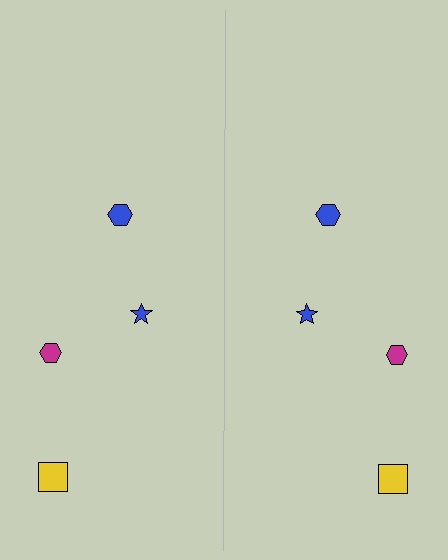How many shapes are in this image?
There are 8 shapes in this image.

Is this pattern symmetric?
Yes, this pattern has bilateral (reflection) symmetry.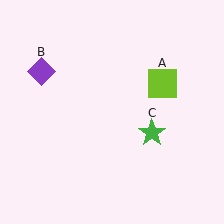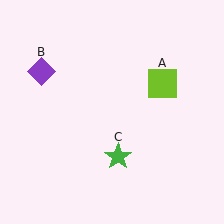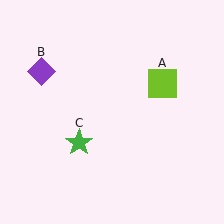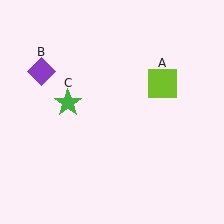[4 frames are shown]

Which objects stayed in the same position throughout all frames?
Lime square (object A) and purple diamond (object B) remained stationary.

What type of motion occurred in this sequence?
The green star (object C) rotated clockwise around the center of the scene.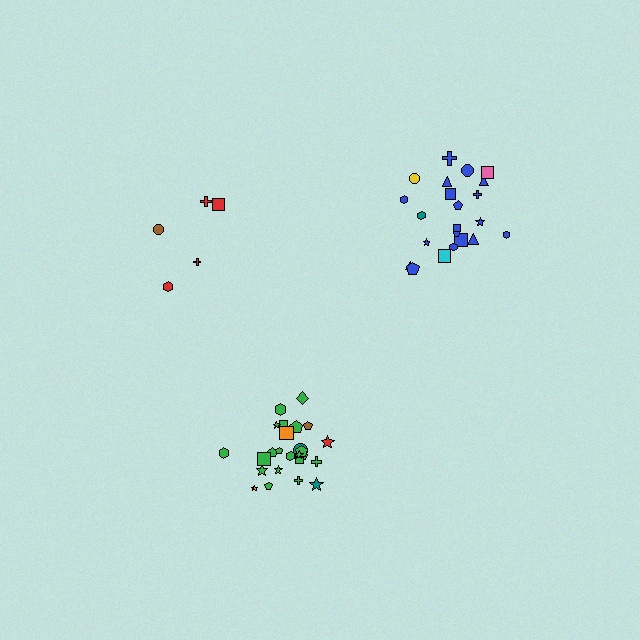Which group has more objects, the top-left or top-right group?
The top-right group.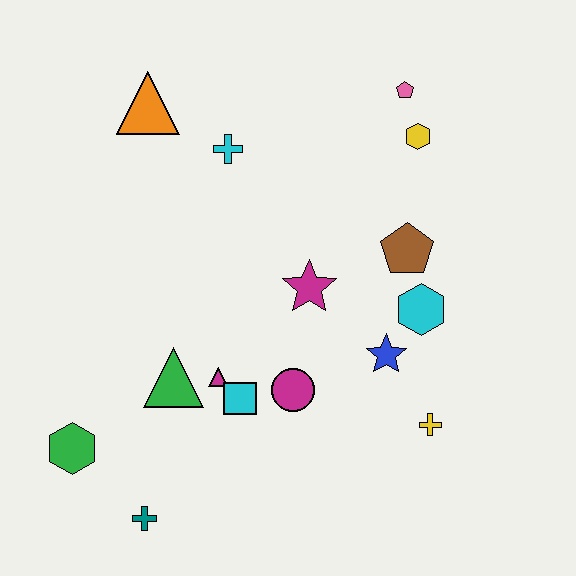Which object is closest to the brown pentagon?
The cyan hexagon is closest to the brown pentagon.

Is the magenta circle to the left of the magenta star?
Yes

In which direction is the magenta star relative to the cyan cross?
The magenta star is below the cyan cross.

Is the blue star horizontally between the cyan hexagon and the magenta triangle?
Yes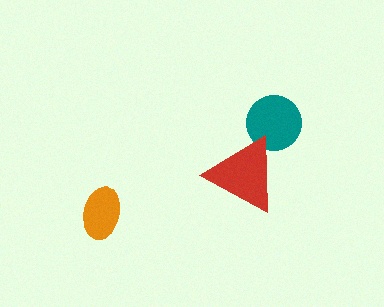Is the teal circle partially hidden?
Yes, it is partially covered by another shape.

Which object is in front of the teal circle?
The red triangle is in front of the teal circle.